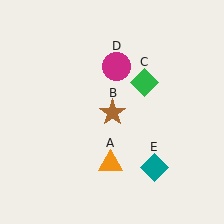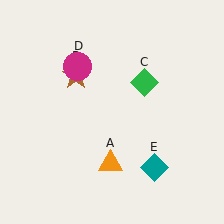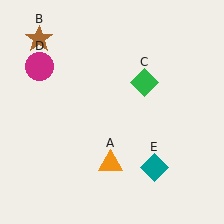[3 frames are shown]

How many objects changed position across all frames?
2 objects changed position: brown star (object B), magenta circle (object D).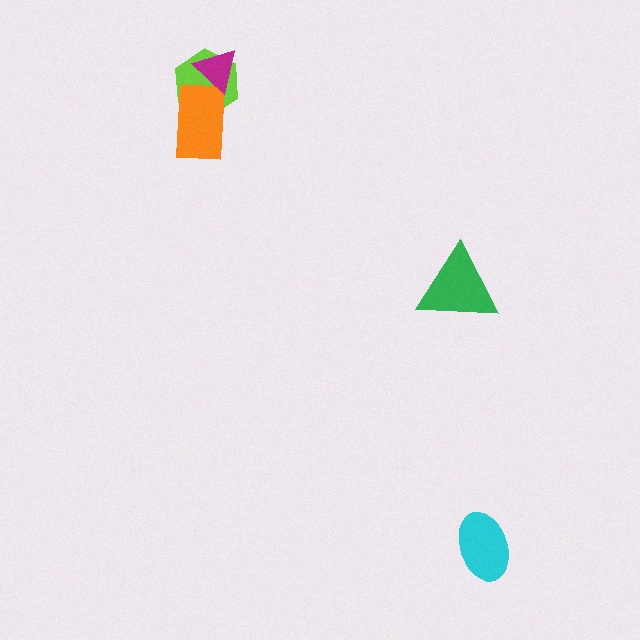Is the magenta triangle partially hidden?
No, no other shape covers it.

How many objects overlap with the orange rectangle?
2 objects overlap with the orange rectangle.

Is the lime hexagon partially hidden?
Yes, it is partially covered by another shape.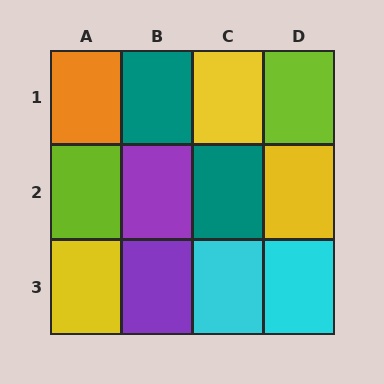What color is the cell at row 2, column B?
Purple.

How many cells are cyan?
2 cells are cyan.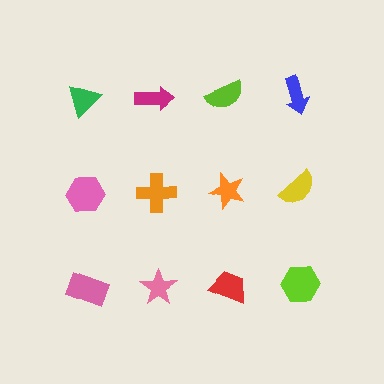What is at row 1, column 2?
A magenta arrow.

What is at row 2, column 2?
An orange cross.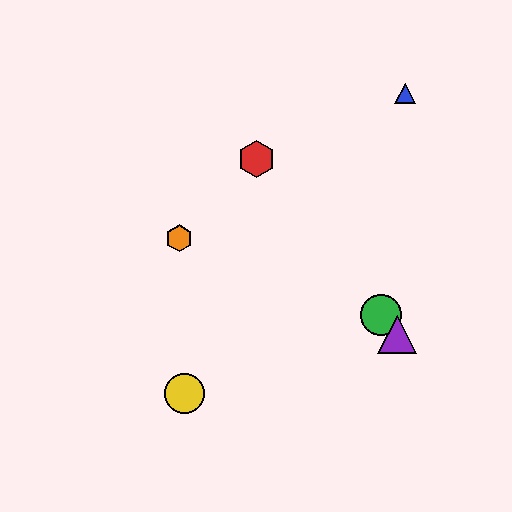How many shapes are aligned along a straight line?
3 shapes (the red hexagon, the green circle, the purple triangle) are aligned along a straight line.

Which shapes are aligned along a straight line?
The red hexagon, the green circle, the purple triangle are aligned along a straight line.